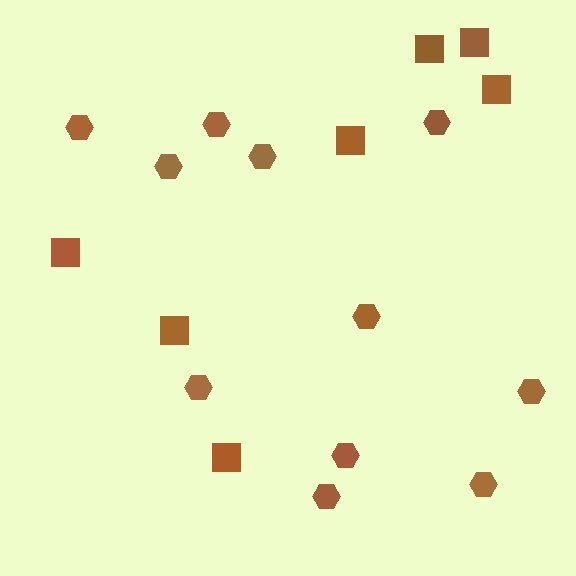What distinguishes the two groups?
There are 2 groups: one group of hexagons (11) and one group of squares (7).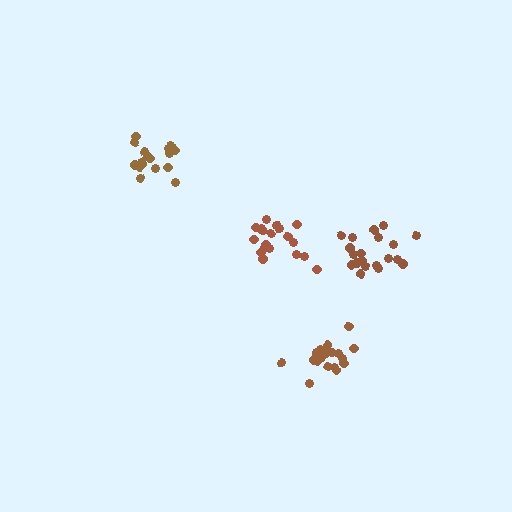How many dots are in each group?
Group 1: 17 dots, Group 2: 19 dots, Group 3: 20 dots, Group 4: 20 dots (76 total).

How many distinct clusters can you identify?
There are 4 distinct clusters.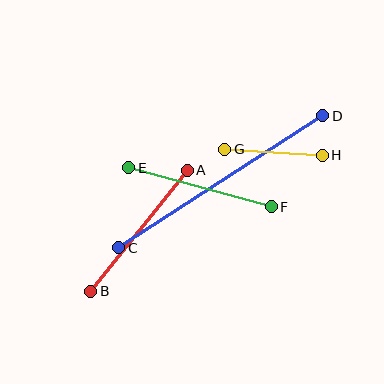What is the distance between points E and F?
The distance is approximately 148 pixels.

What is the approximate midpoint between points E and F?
The midpoint is at approximately (200, 187) pixels.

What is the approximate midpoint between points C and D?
The midpoint is at approximately (221, 182) pixels.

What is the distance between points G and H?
The distance is approximately 98 pixels.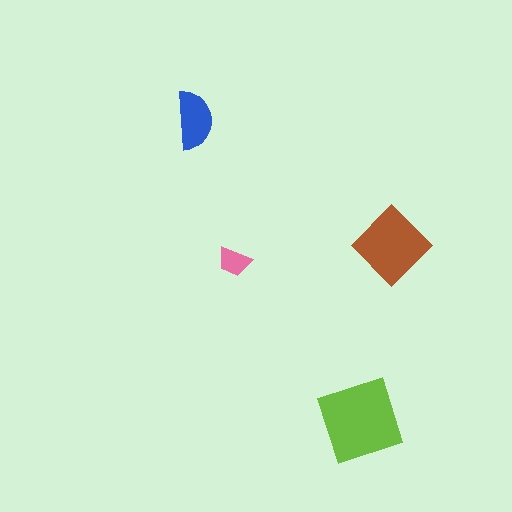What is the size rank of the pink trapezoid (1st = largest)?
4th.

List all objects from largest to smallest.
The lime square, the brown diamond, the blue semicircle, the pink trapezoid.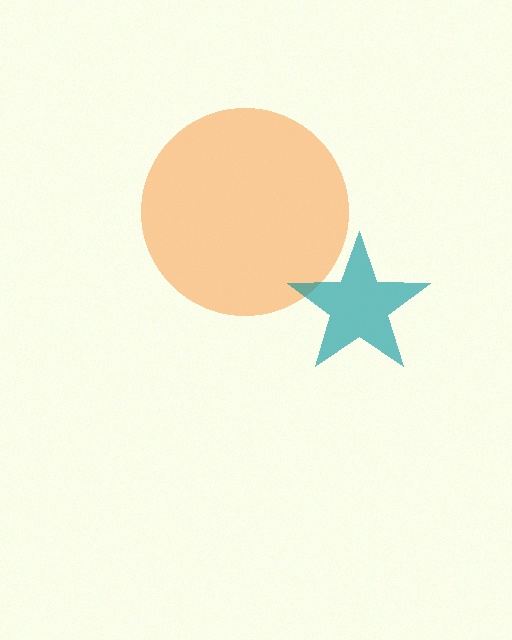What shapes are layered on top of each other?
The layered shapes are: an orange circle, a teal star.